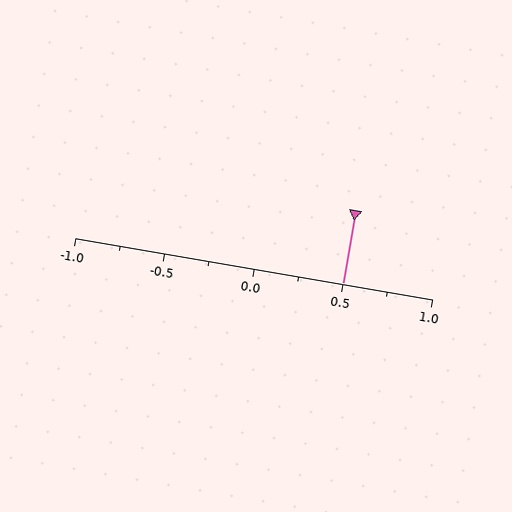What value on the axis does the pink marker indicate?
The marker indicates approximately 0.5.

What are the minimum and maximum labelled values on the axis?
The axis runs from -1.0 to 1.0.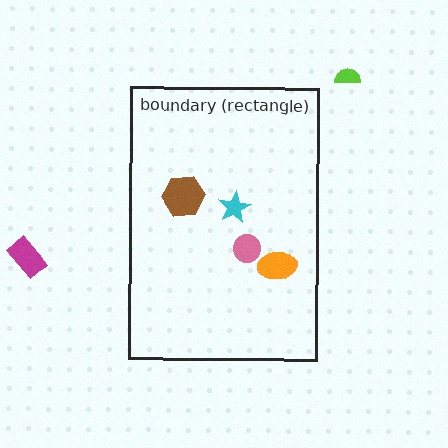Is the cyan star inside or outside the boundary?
Inside.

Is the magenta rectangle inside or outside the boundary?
Outside.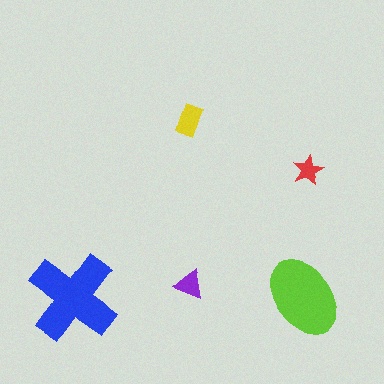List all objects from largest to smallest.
The blue cross, the lime ellipse, the yellow rectangle, the purple triangle, the red star.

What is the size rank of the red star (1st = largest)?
5th.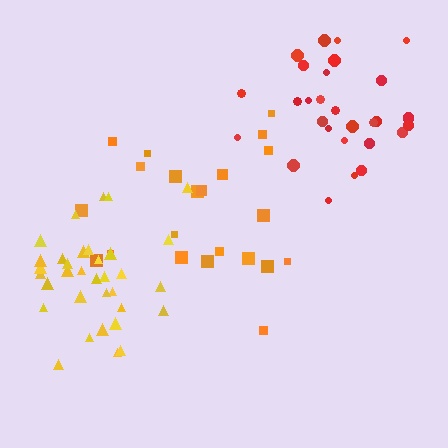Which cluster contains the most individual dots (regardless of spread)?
Yellow (35).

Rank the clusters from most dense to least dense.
yellow, red, orange.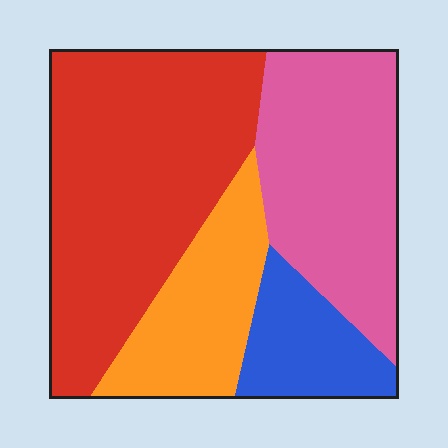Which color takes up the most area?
Red, at roughly 40%.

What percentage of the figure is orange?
Orange takes up about one sixth (1/6) of the figure.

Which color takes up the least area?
Blue, at roughly 10%.